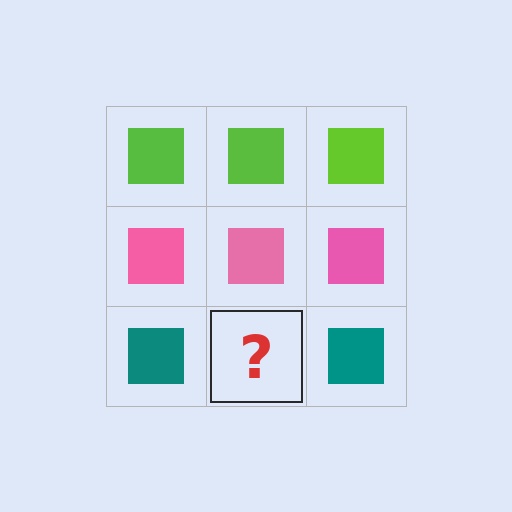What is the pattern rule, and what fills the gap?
The rule is that each row has a consistent color. The gap should be filled with a teal square.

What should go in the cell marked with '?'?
The missing cell should contain a teal square.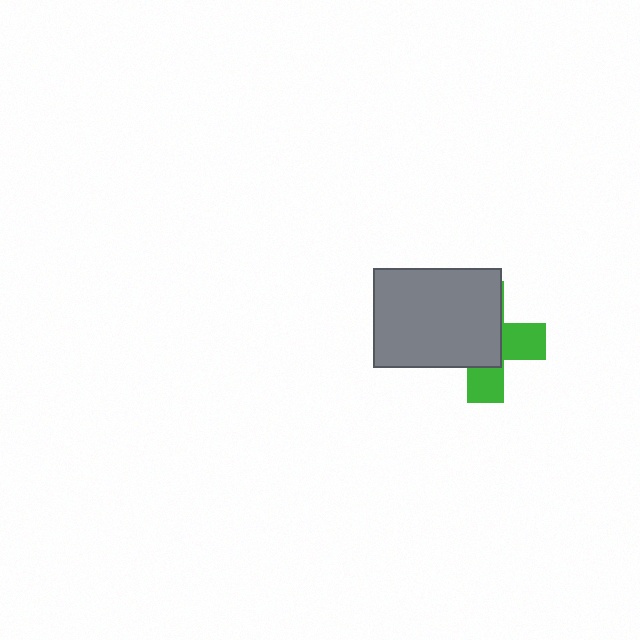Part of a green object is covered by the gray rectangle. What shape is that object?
It is a cross.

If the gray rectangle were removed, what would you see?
You would see the complete green cross.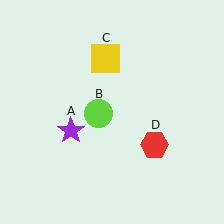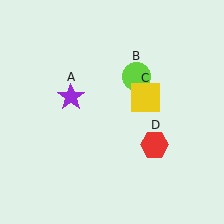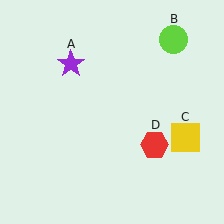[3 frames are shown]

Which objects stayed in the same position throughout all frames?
Red hexagon (object D) remained stationary.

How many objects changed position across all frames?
3 objects changed position: purple star (object A), lime circle (object B), yellow square (object C).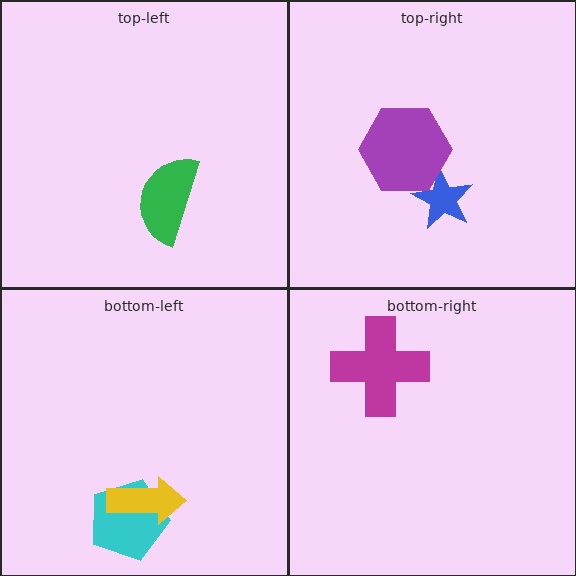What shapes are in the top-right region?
The blue star, the purple hexagon.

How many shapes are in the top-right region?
2.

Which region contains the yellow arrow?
The bottom-left region.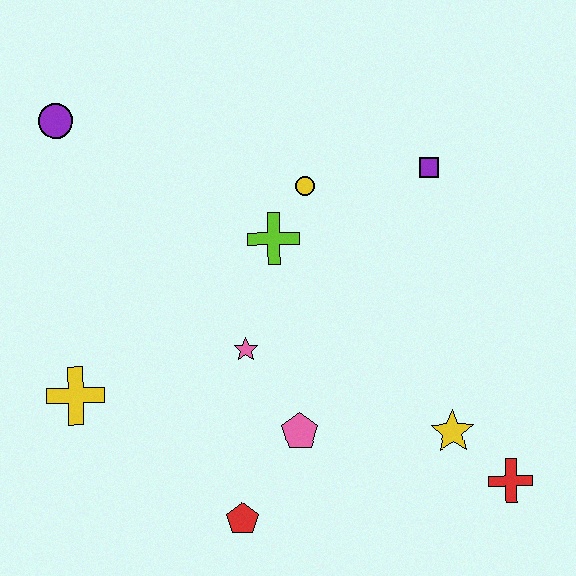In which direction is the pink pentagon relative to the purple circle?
The pink pentagon is below the purple circle.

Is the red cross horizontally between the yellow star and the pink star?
No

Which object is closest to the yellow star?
The red cross is closest to the yellow star.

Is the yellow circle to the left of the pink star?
No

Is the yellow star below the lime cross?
Yes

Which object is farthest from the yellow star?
The purple circle is farthest from the yellow star.